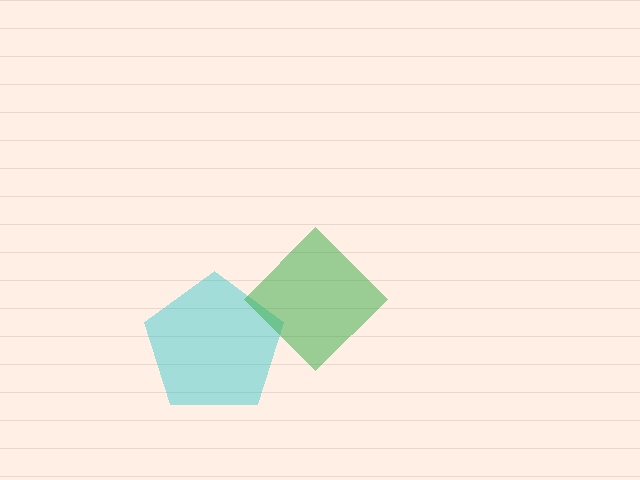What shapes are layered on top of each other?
The layered shapes are: a cyan pentagon, a green diamond.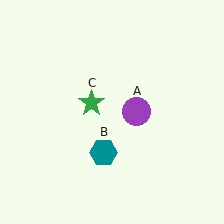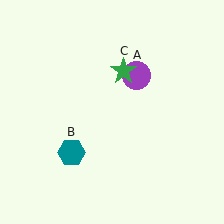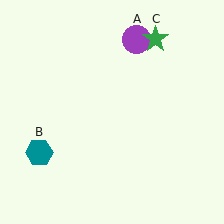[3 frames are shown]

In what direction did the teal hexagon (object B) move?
The teal hexagon (object B) moved left.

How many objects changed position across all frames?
3 objects changed position: purple circle (object A), teal hexagon (object B), green star (object C).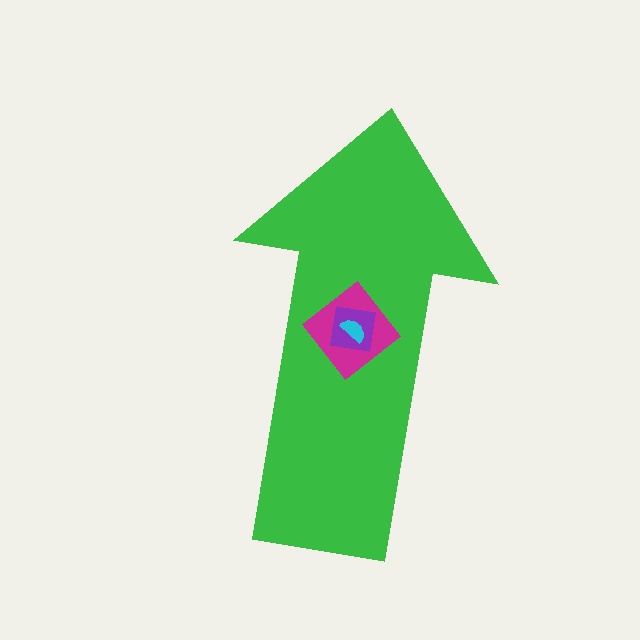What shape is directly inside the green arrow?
The magenta diamond.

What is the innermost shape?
The cyan semicircle.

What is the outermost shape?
The green arrow.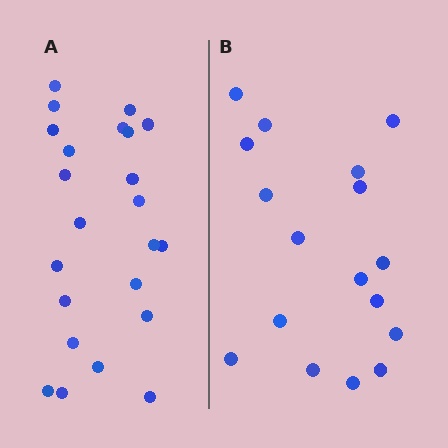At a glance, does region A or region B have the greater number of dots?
Region A (the left region) has more dots.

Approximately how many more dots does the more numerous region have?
Region A has about 6 more dots than region B.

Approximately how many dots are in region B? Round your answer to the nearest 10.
About 20 dots. (The exact count is 17, which rounds to 20.)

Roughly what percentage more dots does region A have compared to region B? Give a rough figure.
About 35% more.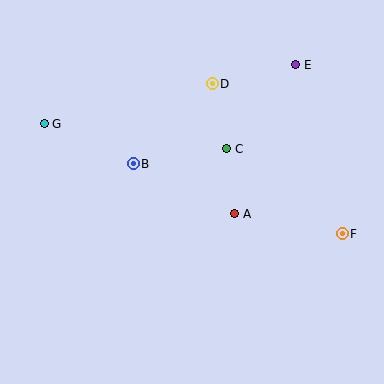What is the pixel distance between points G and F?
The distance between G and F is 318 pixels.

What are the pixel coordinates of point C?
Point C is at (227, 149).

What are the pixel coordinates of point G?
Point G is at (44, 124).